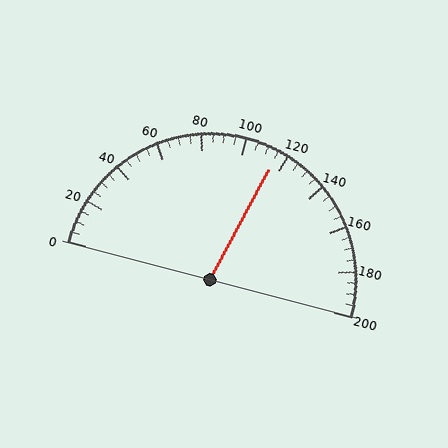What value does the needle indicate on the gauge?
The needle indicates approximately 115.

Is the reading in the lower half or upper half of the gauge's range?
The reading is in the upper half of the range (0 to 200).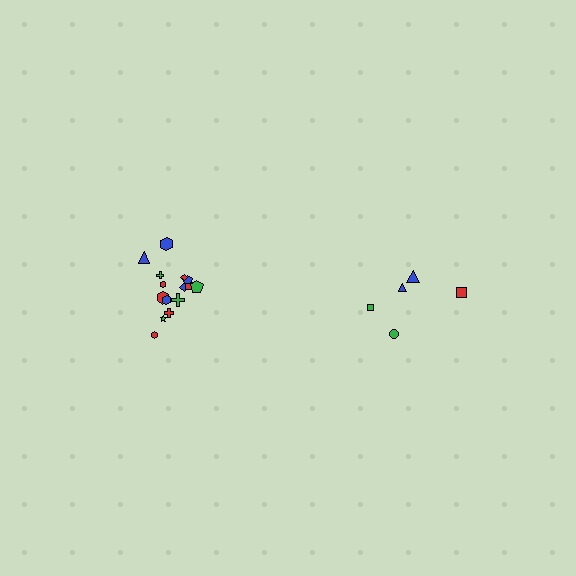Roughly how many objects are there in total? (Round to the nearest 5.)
Roughly 20 objects in total.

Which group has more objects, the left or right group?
The left group.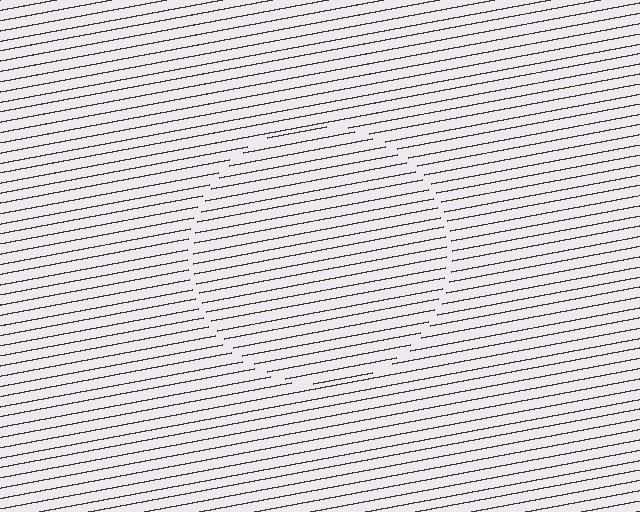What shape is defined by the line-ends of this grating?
An illusory circle. The interior of the shape contains the same grating, shifted by half a period — the contour is defined by the phase discontinuity where line-ends from the inner and outer gratings abut.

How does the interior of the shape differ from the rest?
The interior of the shape contains the same grating, shifted by half a period — the contour is defined by the phase discontinuity where line-ends from the inner and outer gratings abut.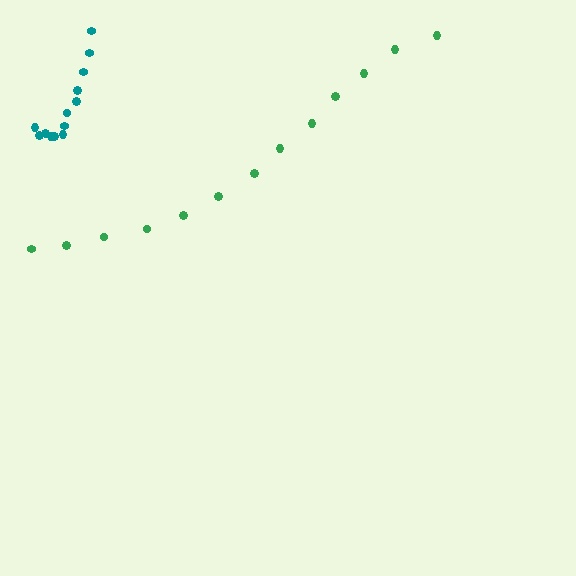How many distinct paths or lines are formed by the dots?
There are 2 distinct paths.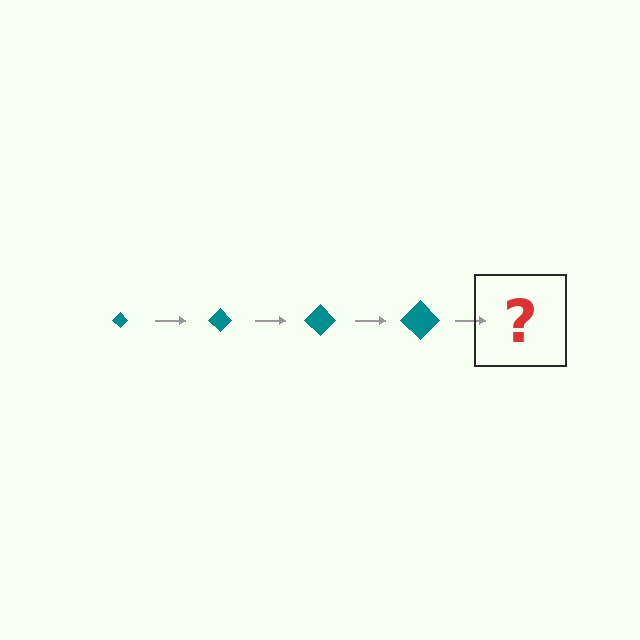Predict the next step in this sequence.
The next step is a teal diamond, larger than the previous one.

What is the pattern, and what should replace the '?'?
The pattern is that the diamond gets progressively larger each step. The '?' should be a teal diamond, larger than the previous one.